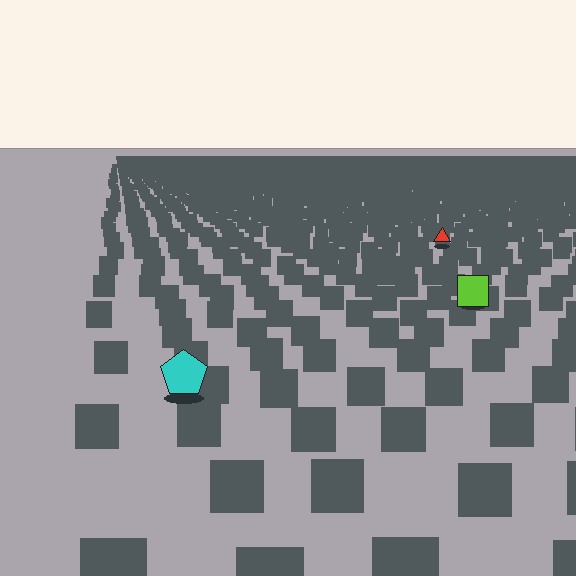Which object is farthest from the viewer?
The red triangle is farthest from the viewer. It appears smaller and the ground texture around it is denser.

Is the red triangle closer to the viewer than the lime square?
No. The lime square is closer — you can tell from the texture gradient: the ground texture is coarser near it.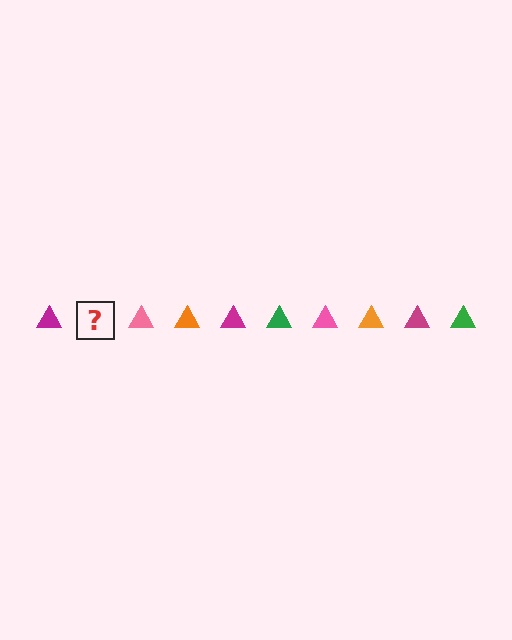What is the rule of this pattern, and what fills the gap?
The rule is that the pattern cycles through magenta, green, pink, orange triangles. The gap should be filled with a green triangle.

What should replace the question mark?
The question mark should be replaced with a green triangle.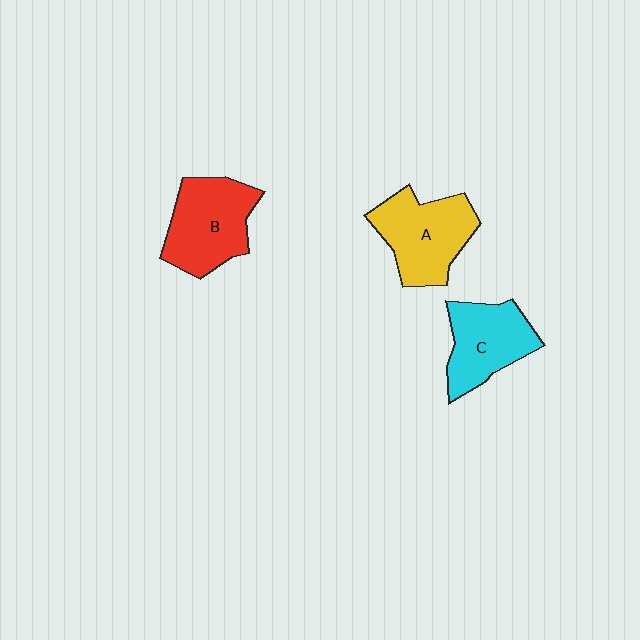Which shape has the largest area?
Shape B (red).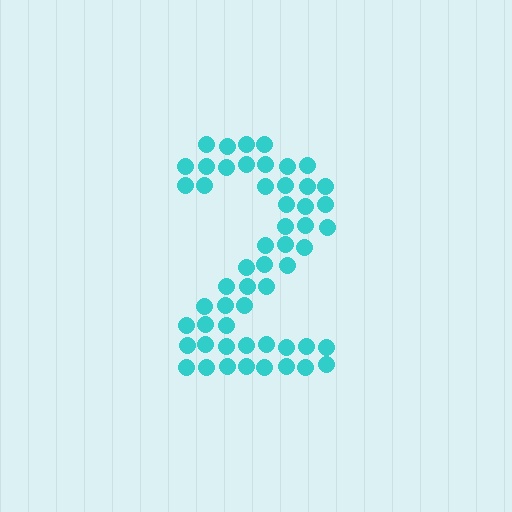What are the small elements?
The small elements are circles.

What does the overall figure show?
The overall figure shows the digit 2.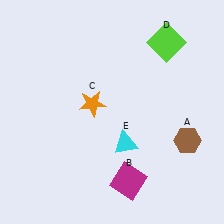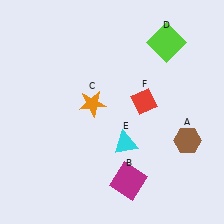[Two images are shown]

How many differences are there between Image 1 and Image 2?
There is 1 difference between the two images.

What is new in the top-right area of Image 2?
A red diamond (F) was added in the top-right area of Image 2.